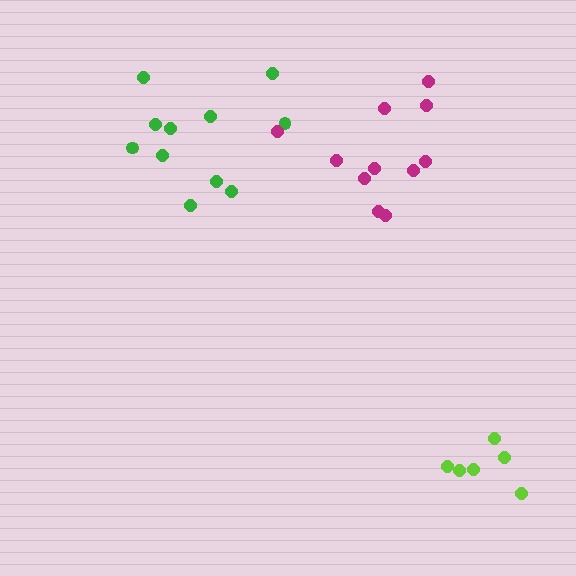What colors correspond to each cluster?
The clusters are colored: green, magenta, lime.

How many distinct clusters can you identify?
There are 3 distinct clusters.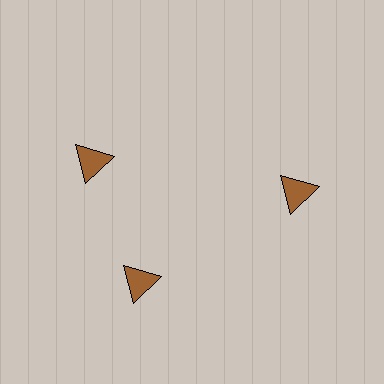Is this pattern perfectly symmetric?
No. The 3 brown triangles are arranged in a ring, but one element near the 11 o'clock position is rotated out of alignment along the ring, breaking the 3-fold rotational symmetry.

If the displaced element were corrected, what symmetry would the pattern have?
It would have 3-fold rotational symmetry — the pattern would map onto itself every 120 degrees.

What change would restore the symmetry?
The symmetry would be restored by rotating it back into even spacing with its neighbors so that all 3 triangles sit at equal angles and equal distance from the center.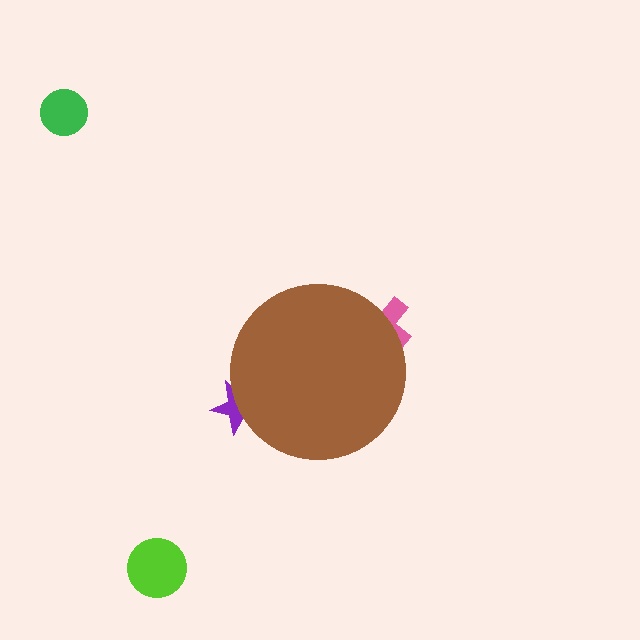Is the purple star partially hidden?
Yes, the purple star is partially hidden behind the brown circle.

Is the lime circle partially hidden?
No, the lime circle is fully visible.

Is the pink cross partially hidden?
Yes, the pink cross is partially hidden behind the brown circle.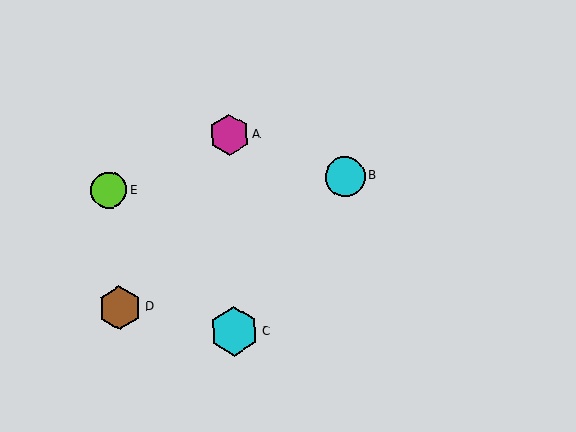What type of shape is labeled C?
Shape C is a cyan hexagon.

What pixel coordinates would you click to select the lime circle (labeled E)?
Click at (109, 191) to select the lime circle E.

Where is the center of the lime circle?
The center of the lime circle is at (109, 191).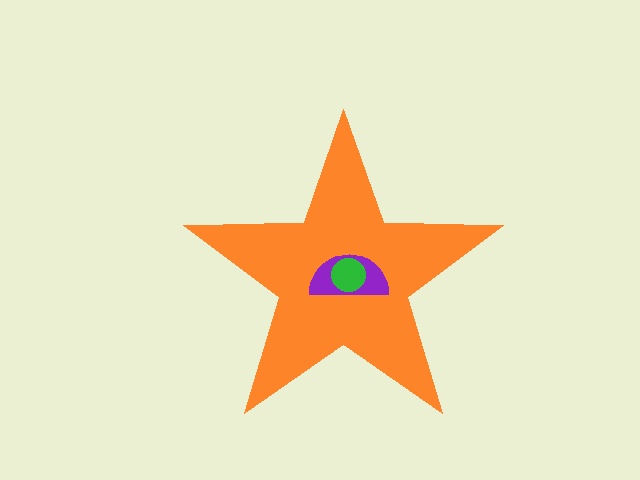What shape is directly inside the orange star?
The purple semicircle.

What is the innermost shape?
The green circle.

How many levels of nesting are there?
3.